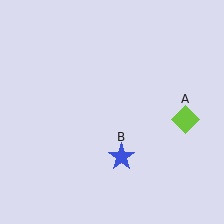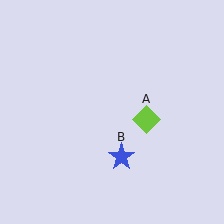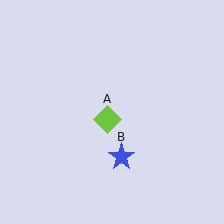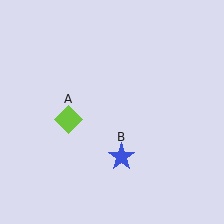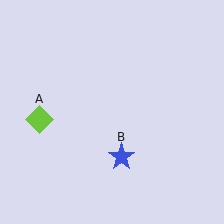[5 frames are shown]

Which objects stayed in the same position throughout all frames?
Blue star (object B) remained stationary.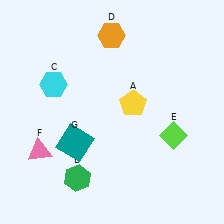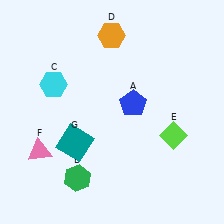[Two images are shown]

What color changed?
The pentagon (A) changed from yellow in Image 1 to blue in Image 2.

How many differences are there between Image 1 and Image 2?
There is 1 difference between the two images.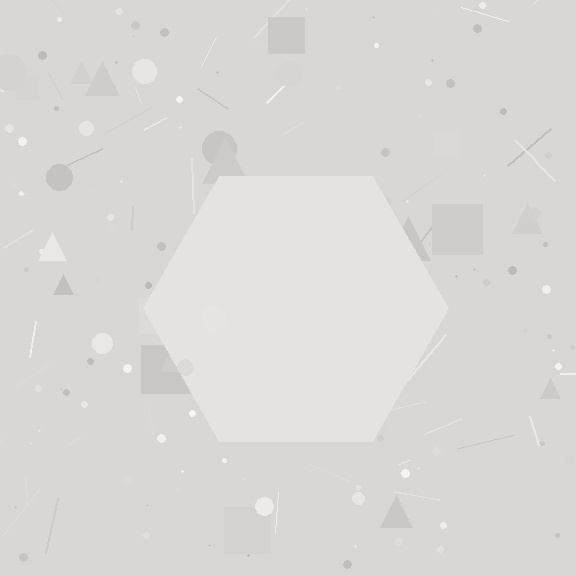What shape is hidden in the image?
A hexagon is hidden in the image.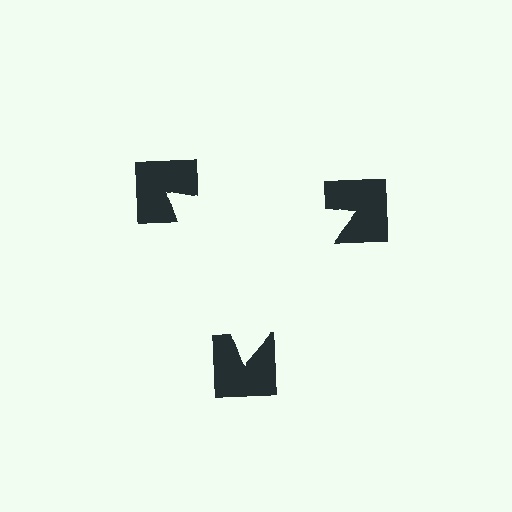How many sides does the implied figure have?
3 sides.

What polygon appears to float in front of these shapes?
An illusory triangle — its edges are inferred from the aligned wedge cuts in the notched squares, not physically drawn.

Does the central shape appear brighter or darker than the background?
It typically appears slightly brighter than the background, even though no actual brightness change is drawn.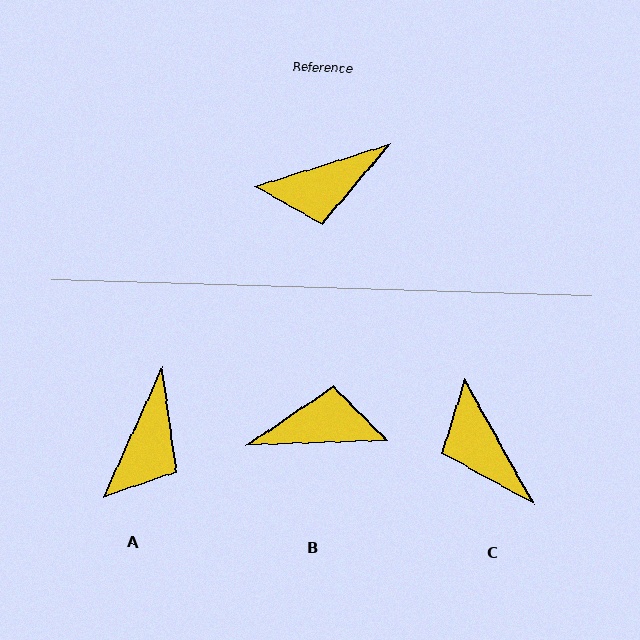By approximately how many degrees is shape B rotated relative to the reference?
Approximately 164 degrees counter-clockwise.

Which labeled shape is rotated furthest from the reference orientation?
B, about 164 degrees away.